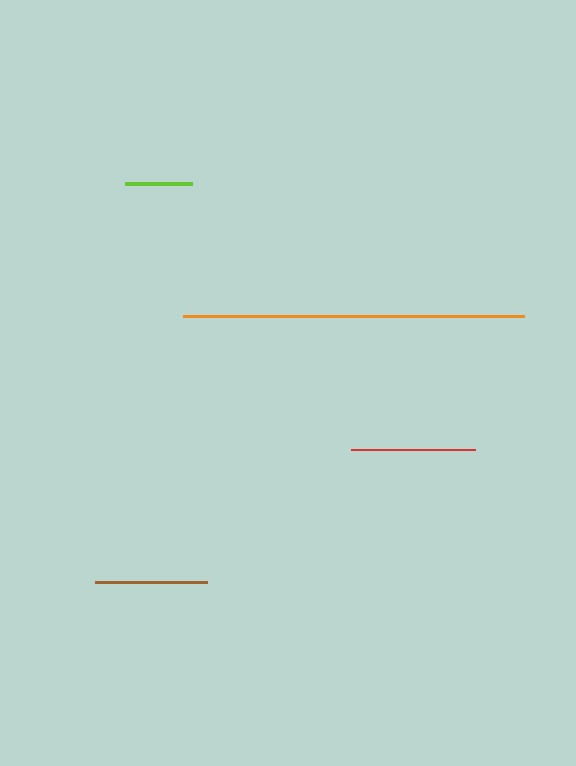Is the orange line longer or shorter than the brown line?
The orange line is longer than the brown line.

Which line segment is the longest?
The orange line is the longest at approximately 340 pixels.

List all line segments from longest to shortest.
From longest to shortest: orange, red, brown, lime.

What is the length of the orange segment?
The orange segment is approximately 340 pixels long.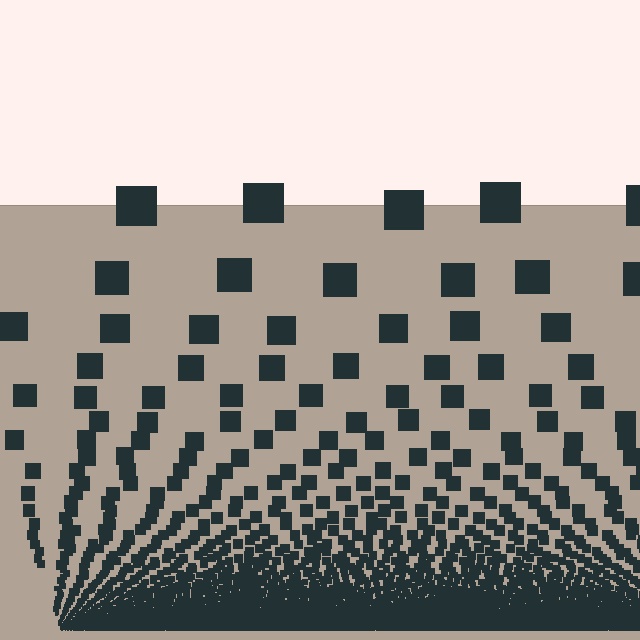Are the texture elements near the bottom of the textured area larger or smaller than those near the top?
Smaller. The gradient is inverted — elements near the bottom are smaller and denser.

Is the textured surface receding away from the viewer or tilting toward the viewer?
The surface appears to tilt toward the viewer. Texture elements get larger and sparser toward the top.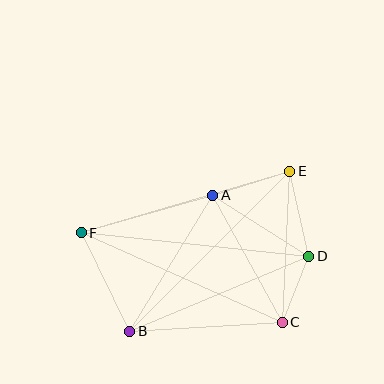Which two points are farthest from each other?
Points D and F are farthest from each other.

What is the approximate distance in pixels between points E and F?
The distance between E and F is approximately 217 pixels.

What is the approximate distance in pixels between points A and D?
The distance between A and D is approximately 114 pixels.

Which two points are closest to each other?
Points C and D are closest to each other.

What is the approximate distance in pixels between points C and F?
The distance between C and F is approximately 220 pixels.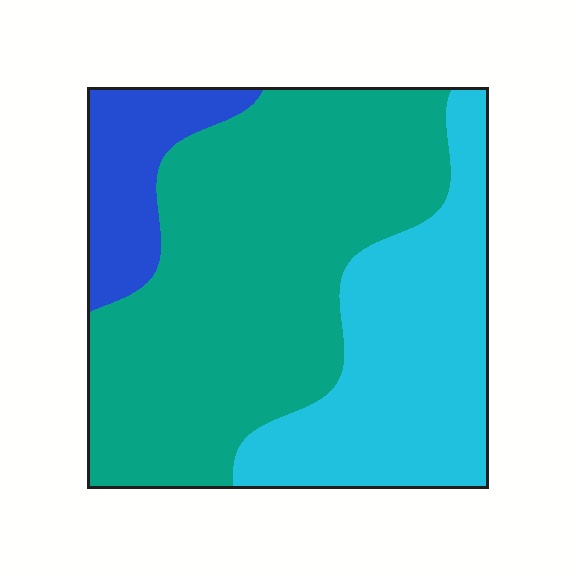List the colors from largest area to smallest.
From largest to smallest: teal, cyan, blue.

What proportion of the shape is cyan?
Cyan covers about 30% of the shape.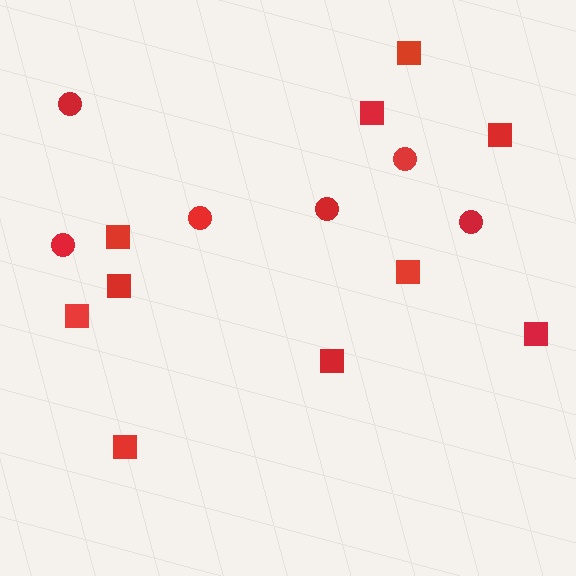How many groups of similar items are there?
There are 2 groups: one group of squares (10) and one group of circles (6).